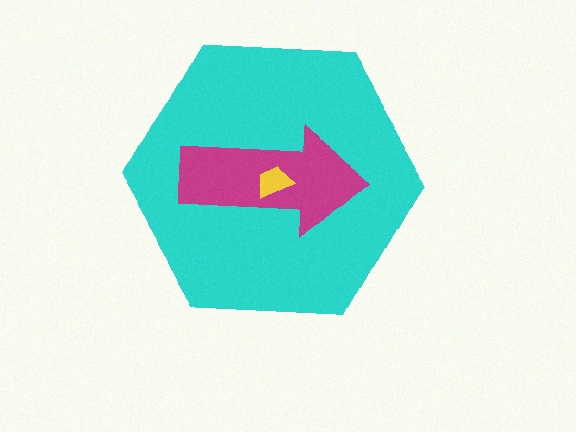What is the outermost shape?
The cyan hexagon.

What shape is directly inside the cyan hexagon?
The magenta arrow.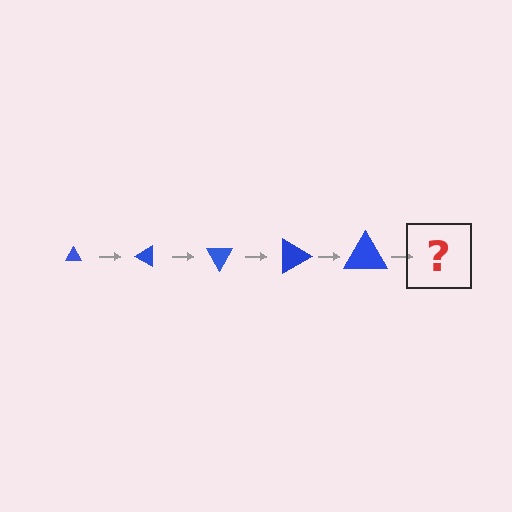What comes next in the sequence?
The next element should be a triangle, larger than the previous one and rotated 150 degrees from the start.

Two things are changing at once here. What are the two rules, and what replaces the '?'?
The two rules are that the triangle grows larger each step and it rotates 30 degrees each step. The '?' should be a triangle, larger than the previous one and rotated 150 degrees from the start.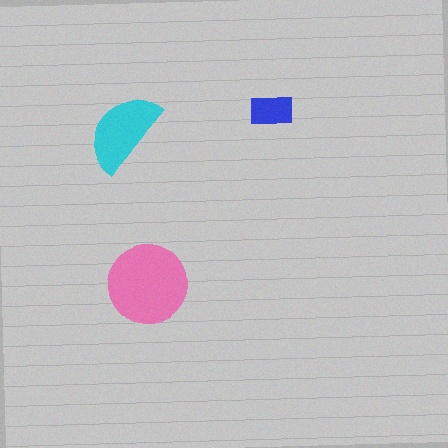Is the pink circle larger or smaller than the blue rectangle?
Larger.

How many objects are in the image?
There are 3 objects in the image.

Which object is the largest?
The pink circle.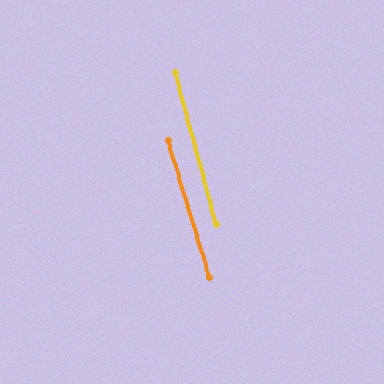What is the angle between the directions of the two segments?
Approximately 2 degrees.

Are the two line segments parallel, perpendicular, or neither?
Parallel — their directions differ by only 1.7°.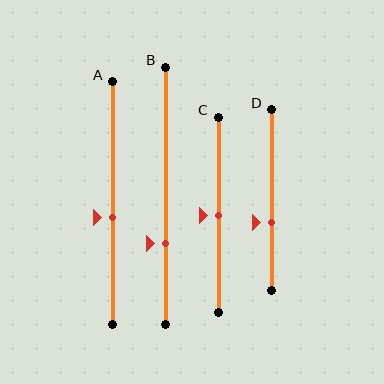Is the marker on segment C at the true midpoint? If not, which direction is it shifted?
Yes, the marker on segment C is at the true midpoint.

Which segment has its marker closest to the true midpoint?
Segment C has its marker closest to the true midpoint.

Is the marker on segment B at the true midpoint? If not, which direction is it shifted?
No, the marker on segment B is shifted downward by about 18% of the segment length.